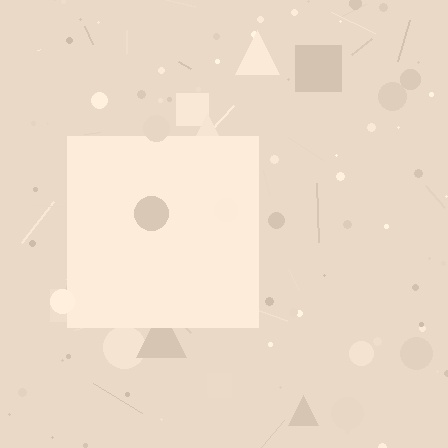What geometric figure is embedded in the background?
A square is embedded in the background.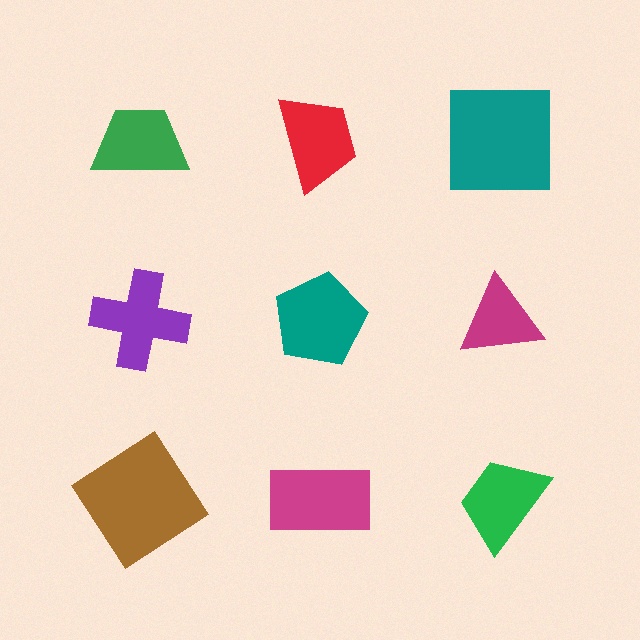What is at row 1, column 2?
A red trapezoid.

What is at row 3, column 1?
A brown diamond.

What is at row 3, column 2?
A magenta rectangle.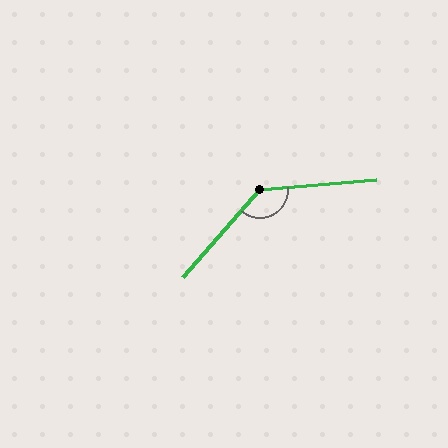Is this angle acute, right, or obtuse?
It is obtuse.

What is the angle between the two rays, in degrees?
Approximately 136 degrees.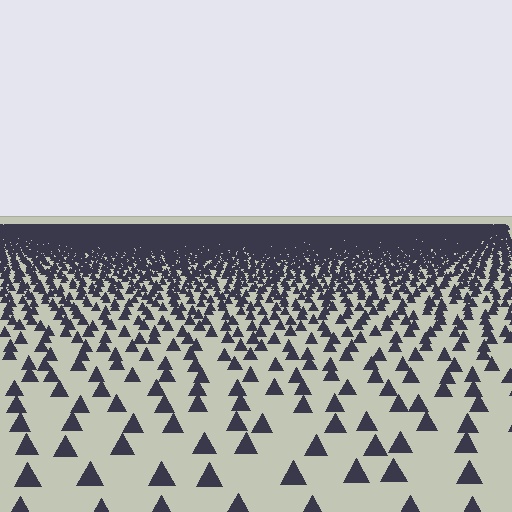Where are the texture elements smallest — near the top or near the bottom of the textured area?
Near the top.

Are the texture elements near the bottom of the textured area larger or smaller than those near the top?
Larger. Near the bottom, elements are closer to the viewer and appear at a bigger on-screen size.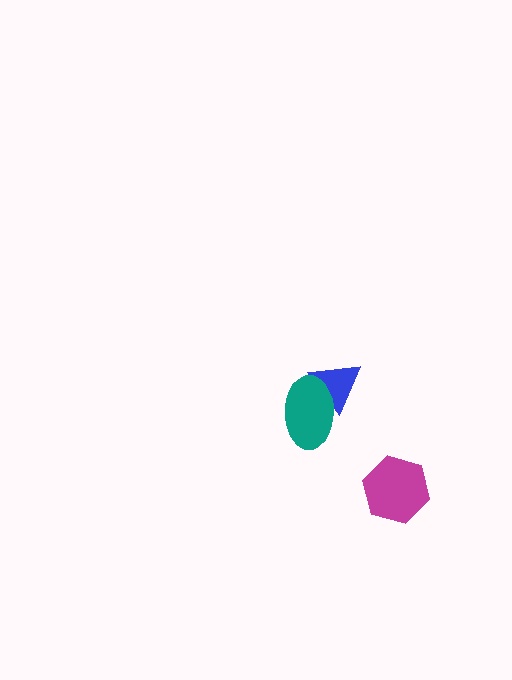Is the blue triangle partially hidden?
Yes, it is partially covered by another shape.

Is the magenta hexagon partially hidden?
No, no other shape covers it.